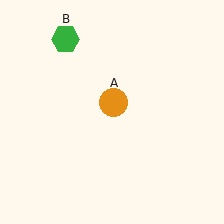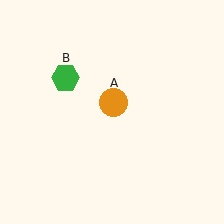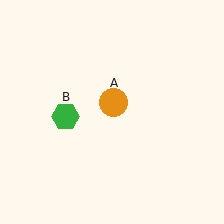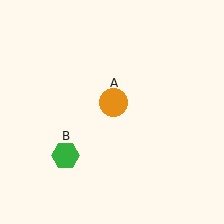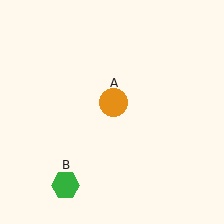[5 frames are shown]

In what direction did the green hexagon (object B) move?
The green hexagon (object B) moved down.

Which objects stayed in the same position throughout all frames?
Orange circle (object A) remained stationary.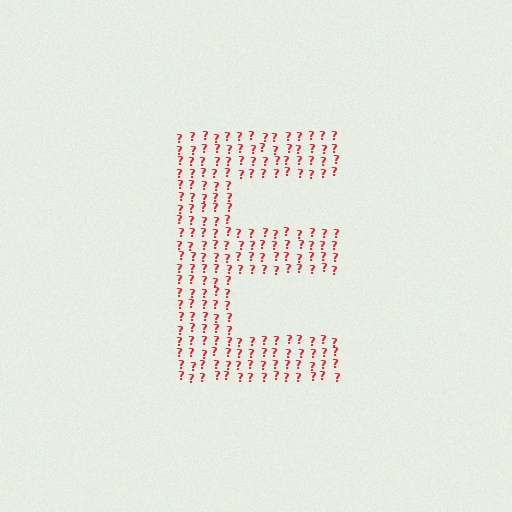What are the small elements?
The small elements are question marks.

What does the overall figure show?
The overall figure shows the letter E.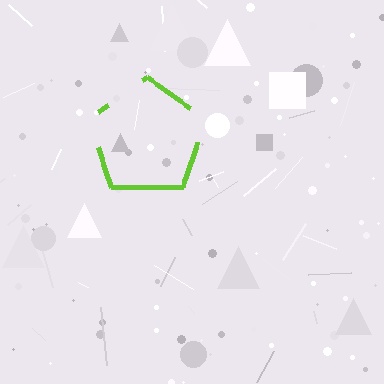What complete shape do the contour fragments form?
The contour fragments form a pentagon.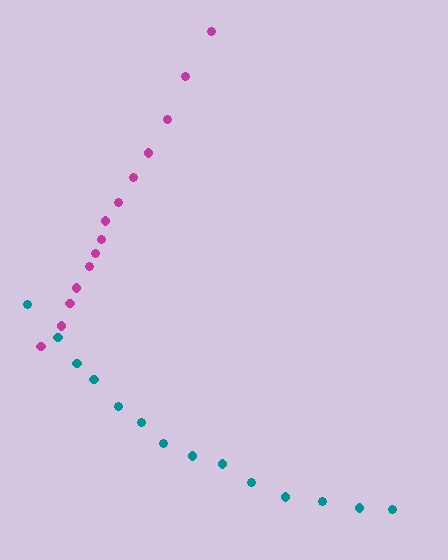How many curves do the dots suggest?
There are 2 distinct paths.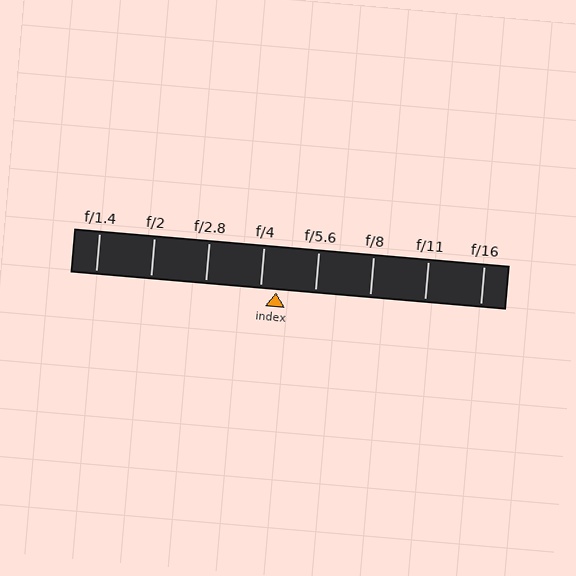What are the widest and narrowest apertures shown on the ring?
The widest aperture shown is f/1.4 and the narrowest is f/16.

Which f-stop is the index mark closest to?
The index mark is closest to f/4.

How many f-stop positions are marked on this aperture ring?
There are 8 f-stop positions marked.